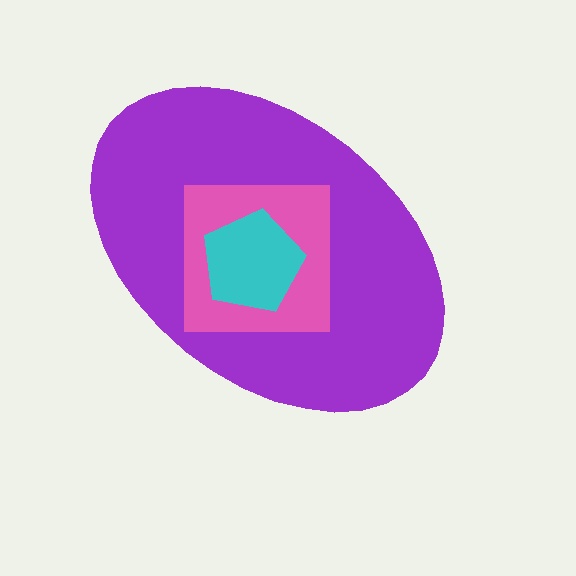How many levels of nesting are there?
3.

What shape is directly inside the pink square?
The cyan pentagon.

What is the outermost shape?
The purple ellipse.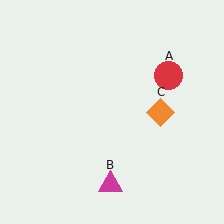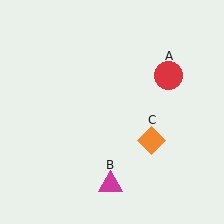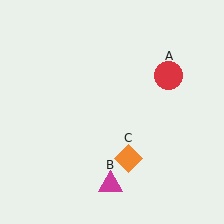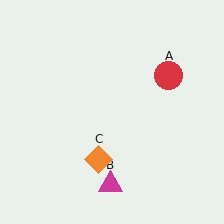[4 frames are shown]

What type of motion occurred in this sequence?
The orange diamond (object C) rotated clockwise around the center of the scene.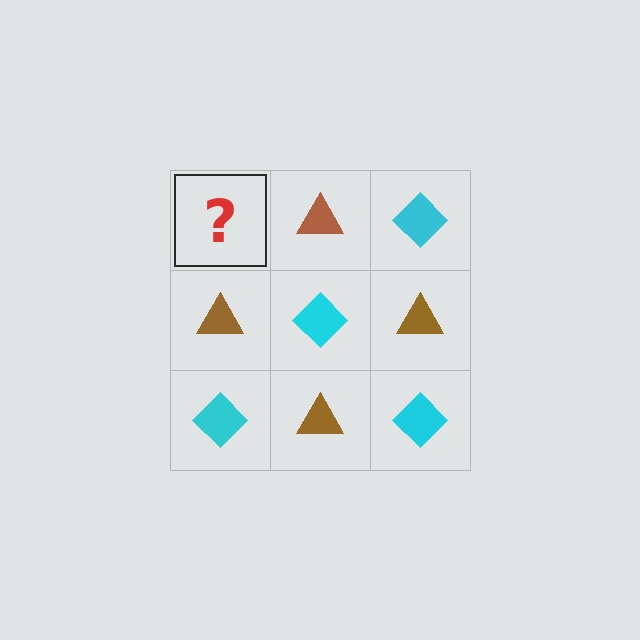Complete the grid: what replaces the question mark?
The question mark should be replaced with a cyan diamond.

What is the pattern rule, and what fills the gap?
The rule is that it alternates cyan diamond and brown triangle in a checkerboard pattern. The gap should be filled with a cyan diamond.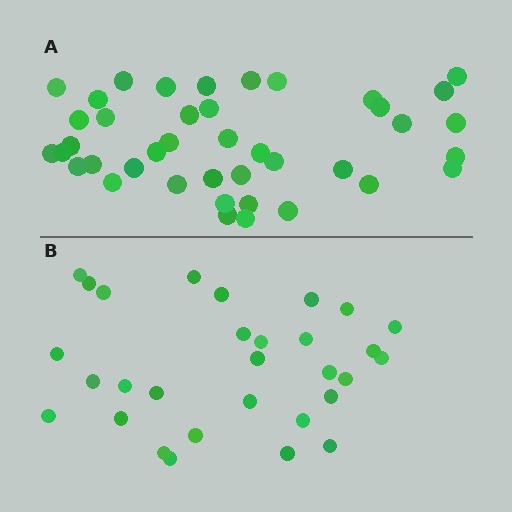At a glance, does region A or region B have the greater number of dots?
Region A (the top region) has more dots.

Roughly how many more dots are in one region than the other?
Region A has roughly 12 or so more dots than region B.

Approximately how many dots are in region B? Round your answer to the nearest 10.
About 30 dots.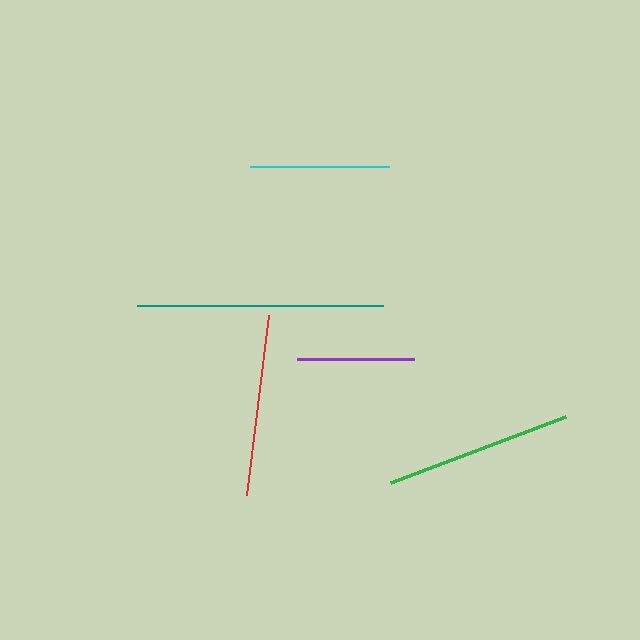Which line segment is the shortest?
The purple line is the shortest at approximately 117 pixels.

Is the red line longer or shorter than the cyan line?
The red line is longer than the cyan line.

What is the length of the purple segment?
The purple segment is approximately 117 pixels long.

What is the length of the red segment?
The red segment is approximately 181 pixels long.